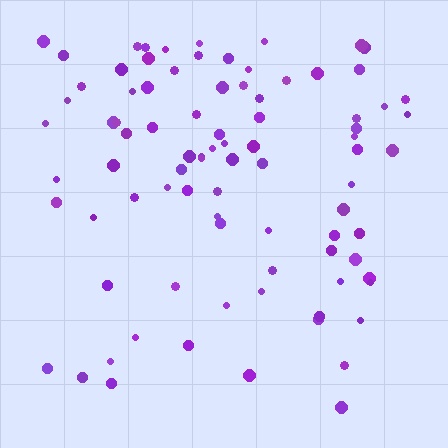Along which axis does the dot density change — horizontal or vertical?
Vertical.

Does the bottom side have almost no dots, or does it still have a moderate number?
Still a moderate number, just noticeably fewer than the top.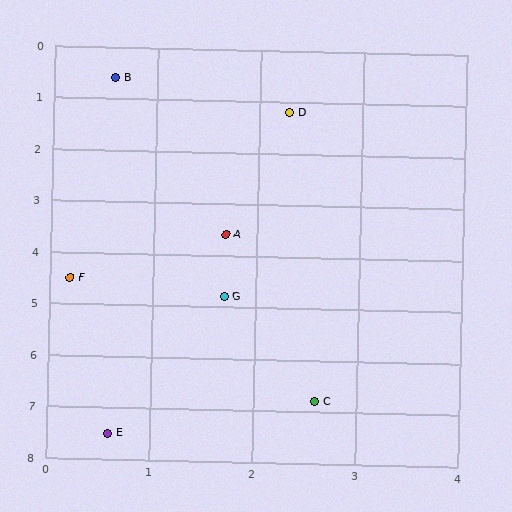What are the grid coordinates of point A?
Point A is at approximately (1.7, 3.6).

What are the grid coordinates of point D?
Point D is at approximately (2.3, 1.2).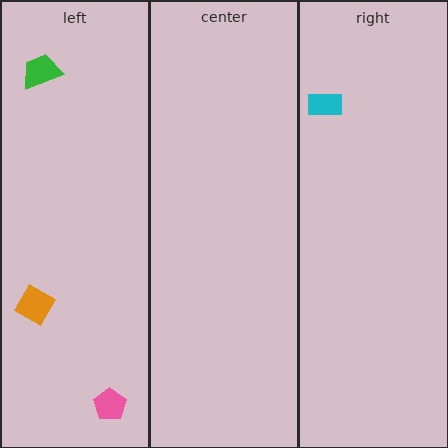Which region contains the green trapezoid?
The left region.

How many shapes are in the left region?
3.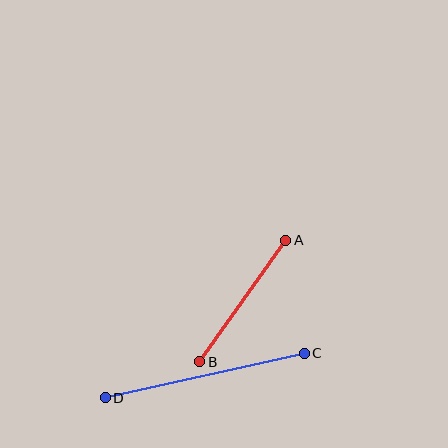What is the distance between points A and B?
The distance is approximately 149 pixels.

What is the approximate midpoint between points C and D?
The midpoint is at approximately (205, 376) pixels.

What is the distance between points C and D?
The distance is approximately 204 pixels.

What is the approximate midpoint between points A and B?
The midpoint is at approximately (243, 301) pixels.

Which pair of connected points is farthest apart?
Points C and D are farthest apart.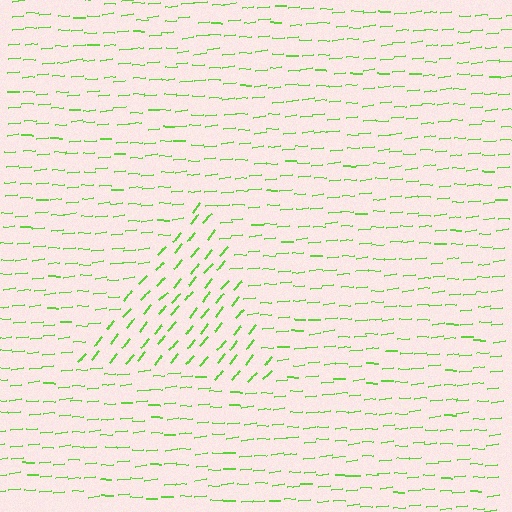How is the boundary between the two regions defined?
The boundary is defined purely by a change in line orientation (approximately 45 degrees difference). All lines are the same color and thickness.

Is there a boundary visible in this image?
Yes, there is a texture boundary formed by a change in line orientation.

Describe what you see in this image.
The image is filled with small lime line segments. A triangle region in the image has lines oriented differently from the surrounding lines, creating a visible texture boundary.